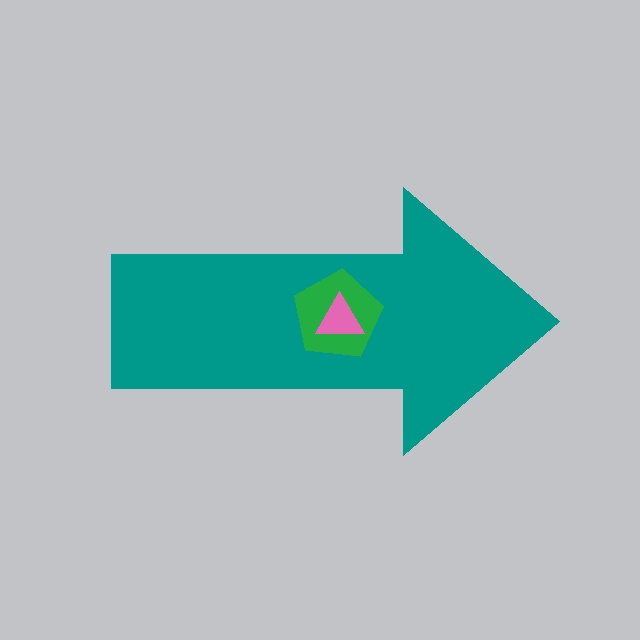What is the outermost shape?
The teal arrow.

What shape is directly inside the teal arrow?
The green pentagon.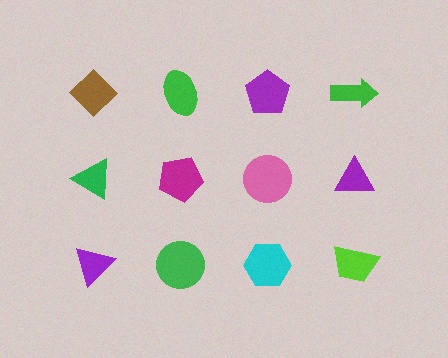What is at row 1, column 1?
A brown diamond.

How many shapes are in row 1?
4 shapes.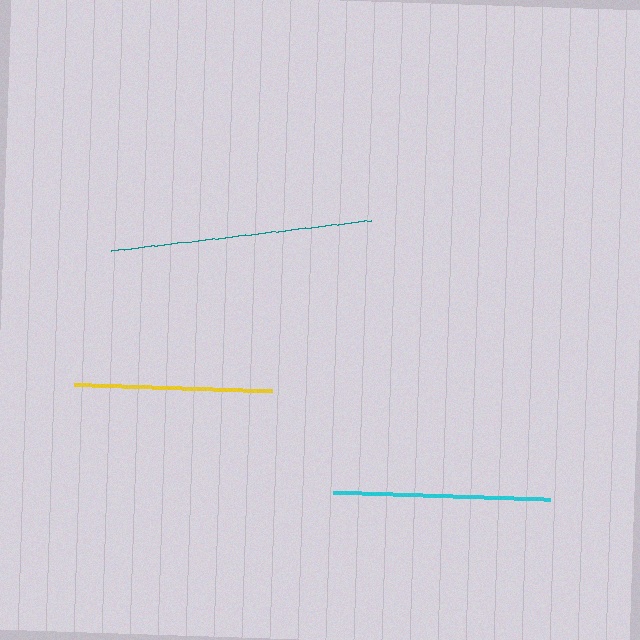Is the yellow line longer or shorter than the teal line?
The teal line is longer than the yellow line.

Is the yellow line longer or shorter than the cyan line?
The cyan line is longer than the yellow line.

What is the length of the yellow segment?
The yellow segment is approximately 198 pixels long.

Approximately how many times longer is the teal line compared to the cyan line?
The teal line is approximately 1.2 times the length of the cyan line.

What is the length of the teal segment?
The teal segment is approximately 262 pixels long.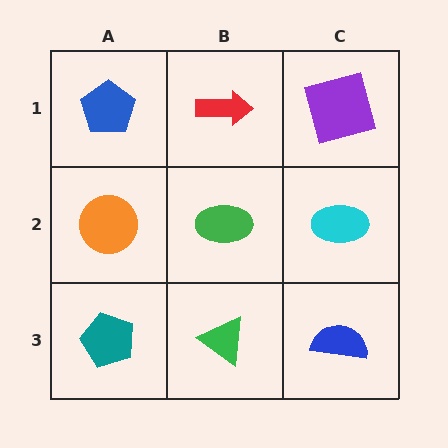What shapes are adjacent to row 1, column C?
A cyan ellipse (row 2, column C), a red arrow (row 1, column B).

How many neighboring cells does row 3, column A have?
2.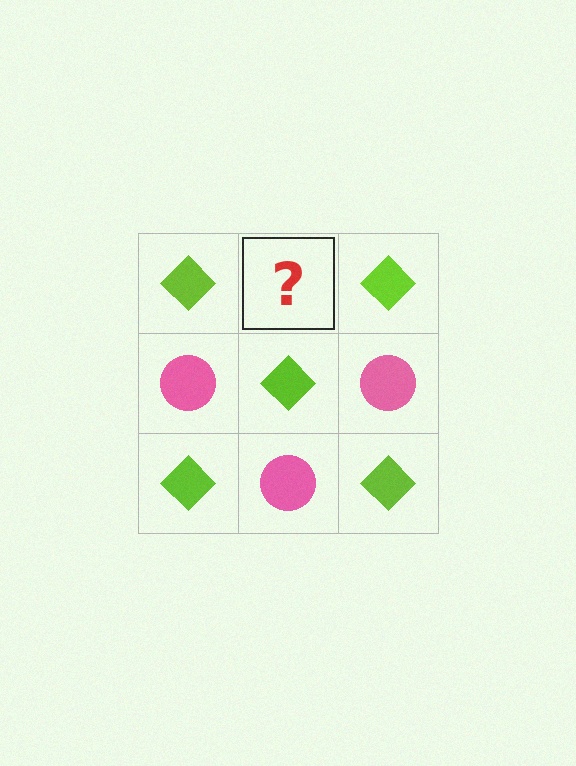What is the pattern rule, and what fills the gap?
The rule is that it alternates lime diamond and pink circle in a checkerboard pattern. The gap should be filled with a pink circle.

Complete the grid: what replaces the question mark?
The question mark should be replaced with a pink circle.